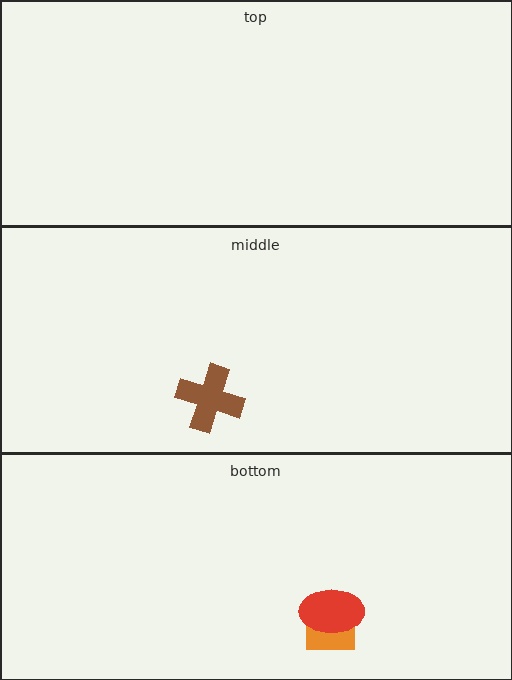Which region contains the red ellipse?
The bottom region.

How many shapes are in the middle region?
1.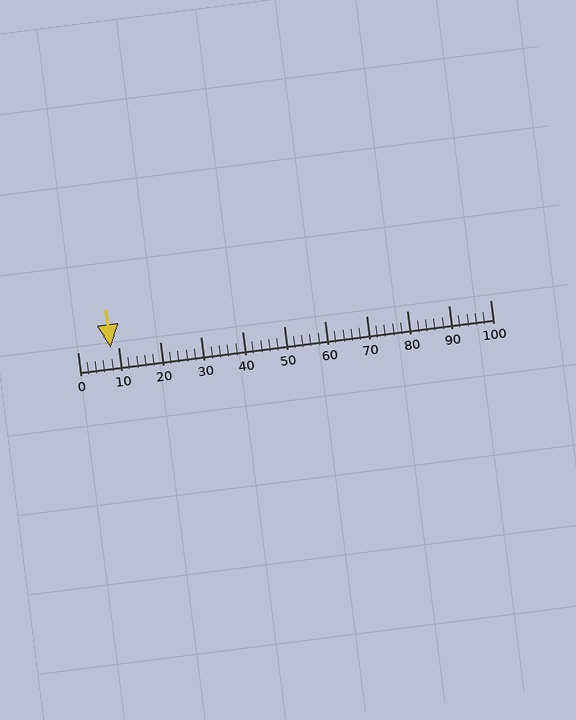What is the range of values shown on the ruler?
The ruler shows values from 0 to 100.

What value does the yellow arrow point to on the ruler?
The yellow arrow points to approximately 8.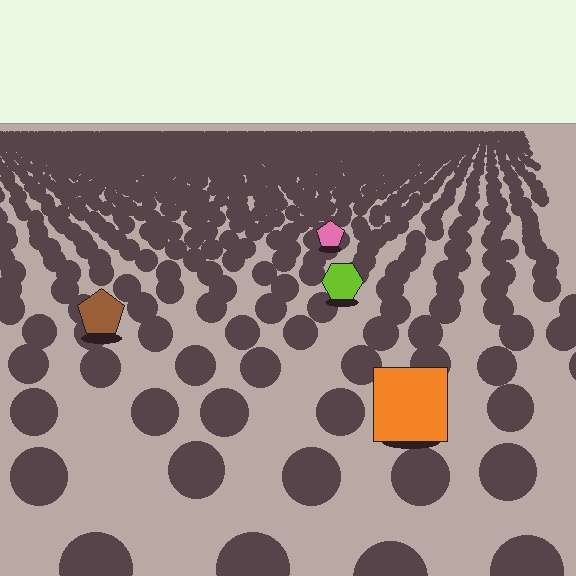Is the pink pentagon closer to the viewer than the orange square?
No. The orange square is closer — you can tell from the texture gradient: the ground texture is coarser near it.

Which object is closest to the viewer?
The orange square is closest. The texture marks near it are larger and more spread out.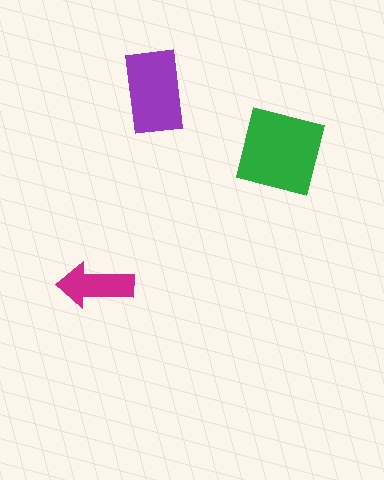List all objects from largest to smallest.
The green square, the purple rectangle, the magenta arrow.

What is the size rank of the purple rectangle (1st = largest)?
2nd.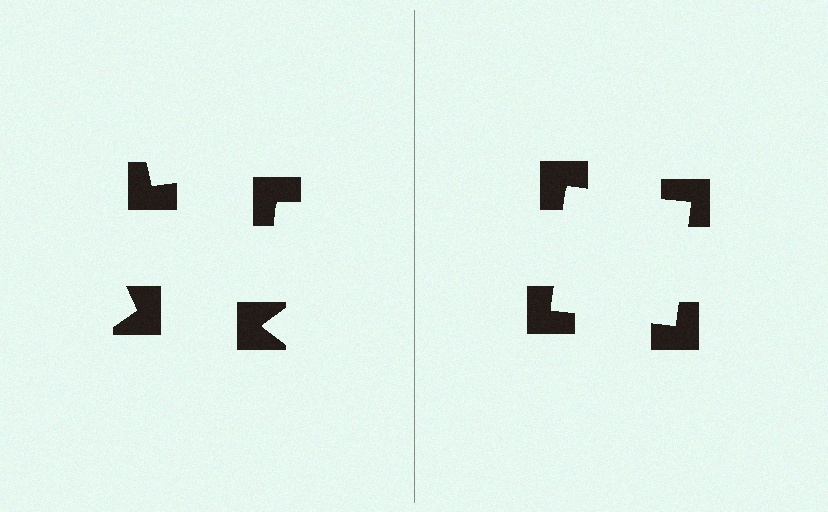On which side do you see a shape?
An illusory square appears on the right side. On the left side the wedge cuts are rotated, so no coherent shape forms.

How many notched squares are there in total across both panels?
8 — 4 on each side.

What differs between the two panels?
The notched squares are positioned identically on both sides; only the wedge orientations differ. On the right they align to a square; on the left they are misaligned.